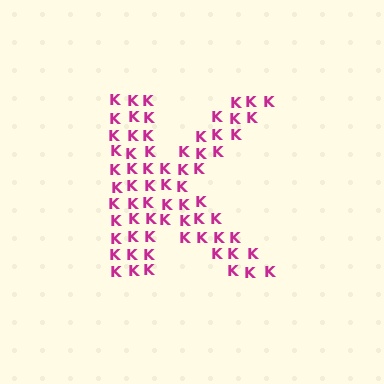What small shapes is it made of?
It is made of small letter K's.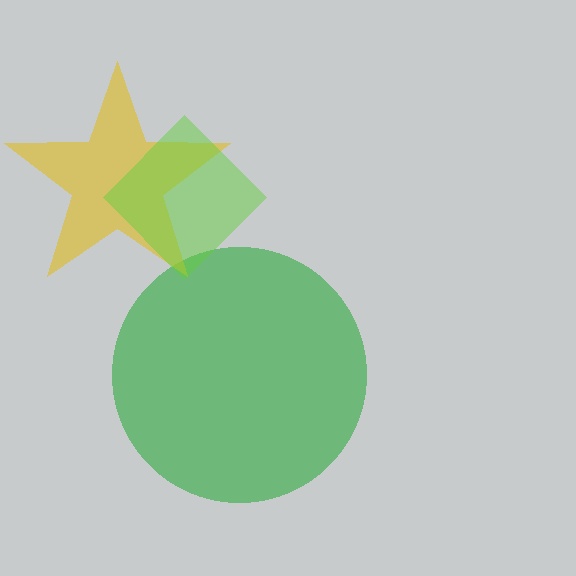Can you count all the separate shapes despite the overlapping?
Yes, there are 3 separate shapes.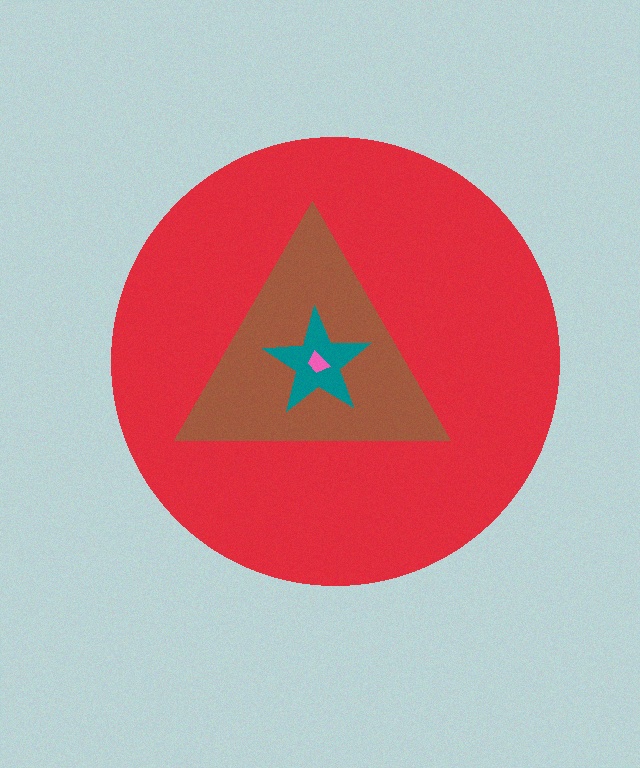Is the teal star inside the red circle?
Yes.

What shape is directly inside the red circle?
The brown triangle.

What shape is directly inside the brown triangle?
The teal star.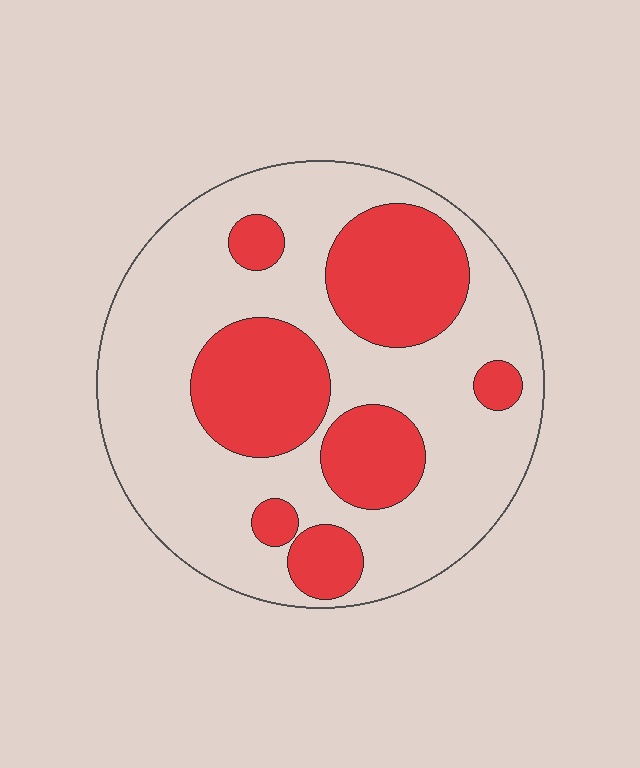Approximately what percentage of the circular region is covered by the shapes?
Approximately 35%.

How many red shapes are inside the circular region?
7.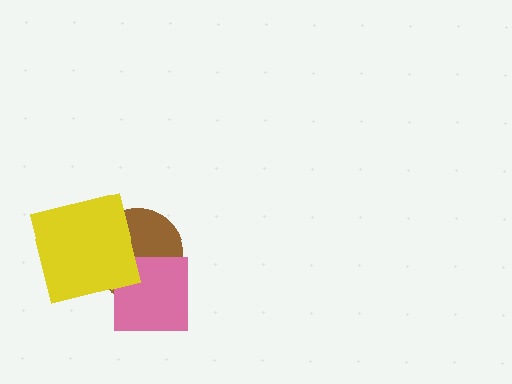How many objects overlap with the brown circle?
2 objects overlap with the brown circle.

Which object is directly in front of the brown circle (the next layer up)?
The pink square is directly in front of the brown circle.